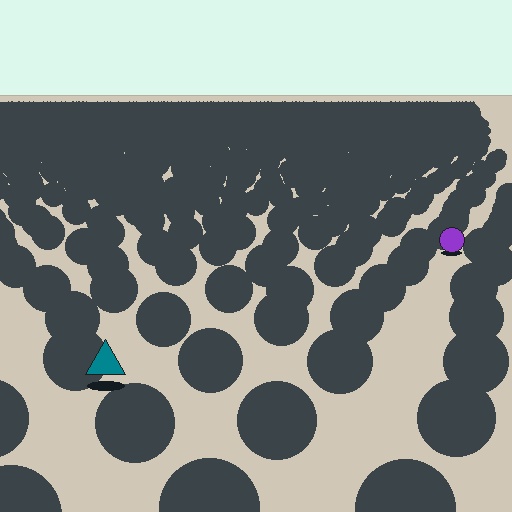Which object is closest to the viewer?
The teal triangle is closest. The texture marks near it are larger and more spread out.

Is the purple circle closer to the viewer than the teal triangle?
No. The teal triangle is closer — you can tell from the texture gradient: the ground texture is coarser near it.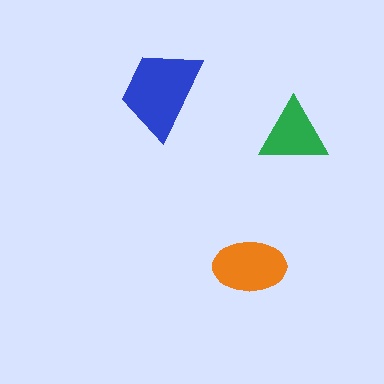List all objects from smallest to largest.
The green triangle, the orange ellipse, the blue trapezoid.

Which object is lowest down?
The orange ellipse is bottommost.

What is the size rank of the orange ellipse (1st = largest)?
2nd.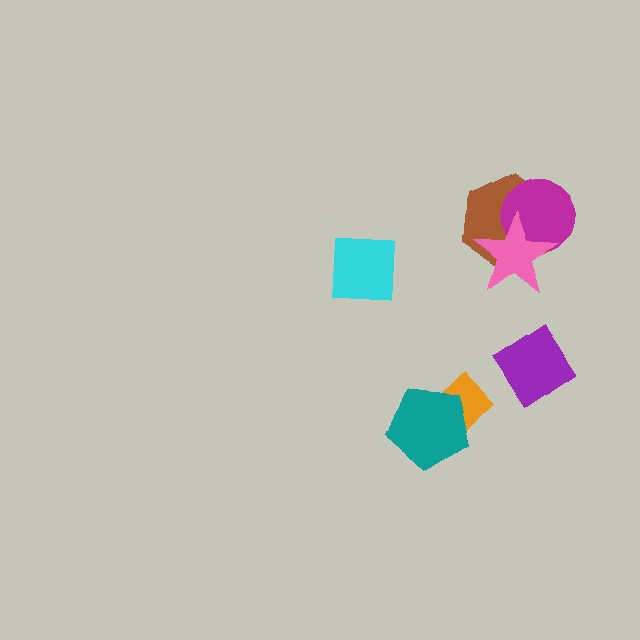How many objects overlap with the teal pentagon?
1 object overlaps with the teal pentagon.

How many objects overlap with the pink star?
2 objects overlap with the pink star.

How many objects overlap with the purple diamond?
0 objects overlap with the purple diamond.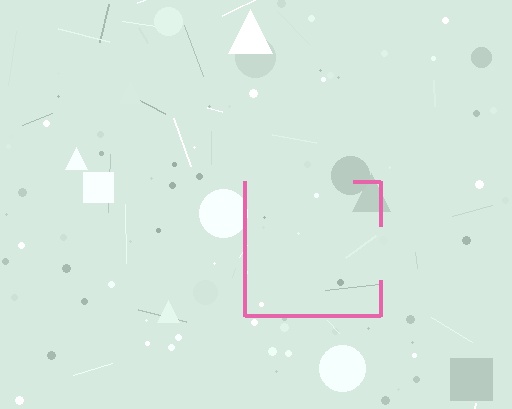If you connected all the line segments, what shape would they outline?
They would outline a square.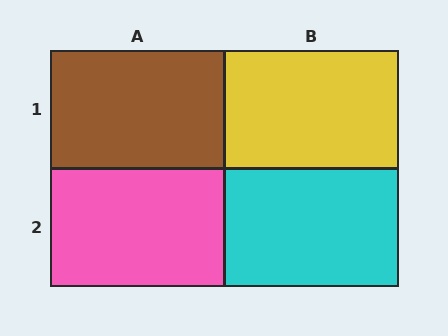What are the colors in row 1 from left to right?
Brown, yellow.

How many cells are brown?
1 cell is brown.